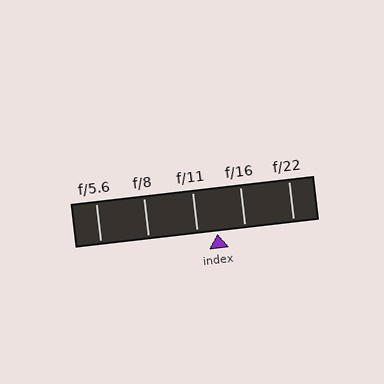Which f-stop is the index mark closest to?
The index mark is closest to f/11.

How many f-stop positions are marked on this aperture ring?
There are 5 f-stop positions marked.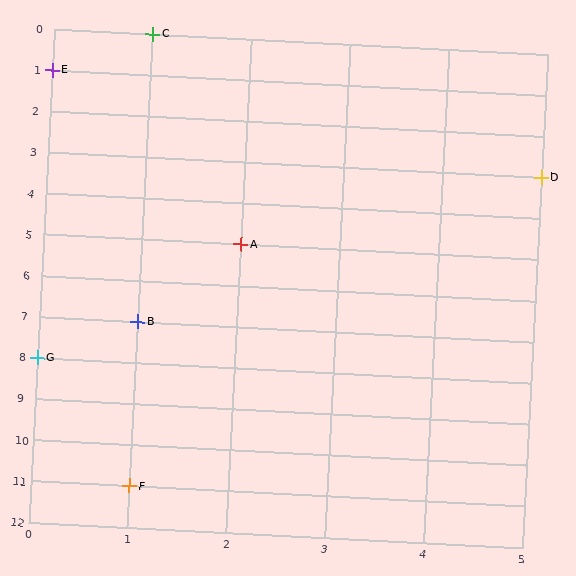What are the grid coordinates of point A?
Point A is at grid coordinates (2, 5).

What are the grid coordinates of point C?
Point C is at grid coordinates (1, 0).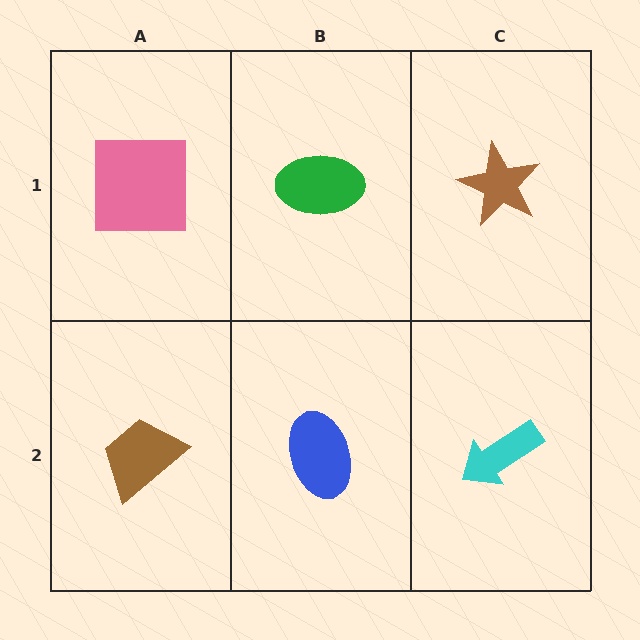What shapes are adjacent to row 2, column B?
A green ellipse (row 1, column B), a brown trapezoid (row 2, column A), a cyan arrow (row 2, column C).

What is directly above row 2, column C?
A brown star.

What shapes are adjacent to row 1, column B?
A blue ellipse (row 2, column B), a pink square (row 1, column A), a brown star (row 1, column C).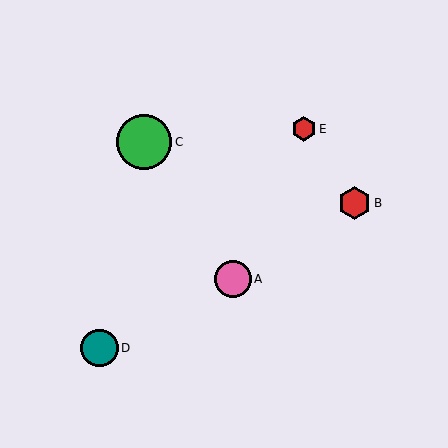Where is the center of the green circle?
The center of the green circle is at (144, 142).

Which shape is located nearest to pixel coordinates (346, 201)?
The red hexagon (labeled B) at (355, 203) is nearest to that location.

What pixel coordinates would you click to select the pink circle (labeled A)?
Click at (233, 279) to select the pink circle A.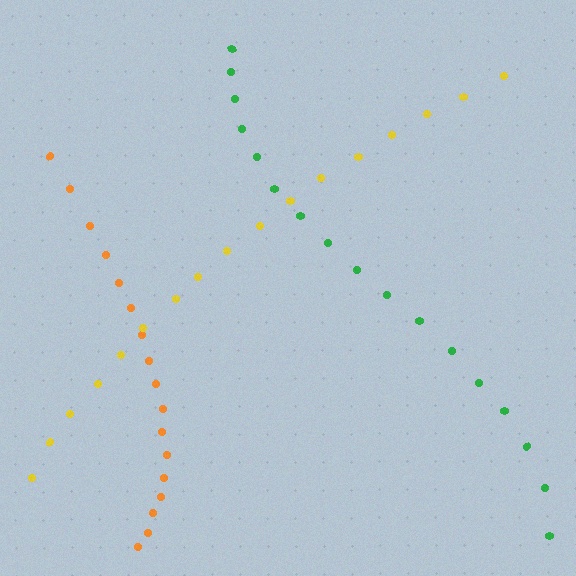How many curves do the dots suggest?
There are 3 distinct paths.